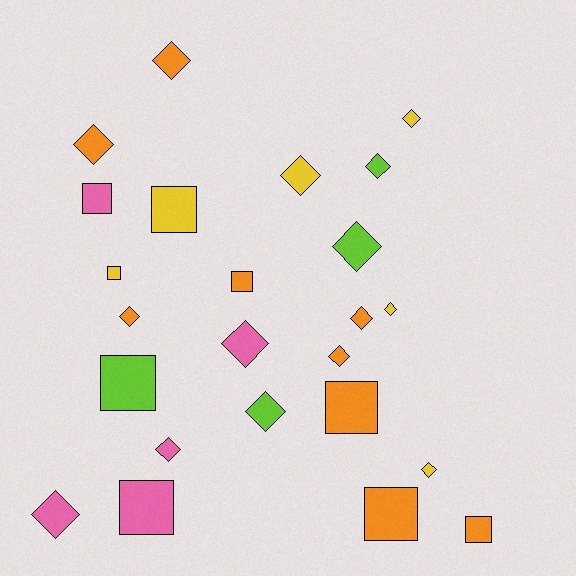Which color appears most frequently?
Orange, with 9 objects.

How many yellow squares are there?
There are 2 yellow squares.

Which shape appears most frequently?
Diamond, with 15 objects.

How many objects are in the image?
There are 24 objects.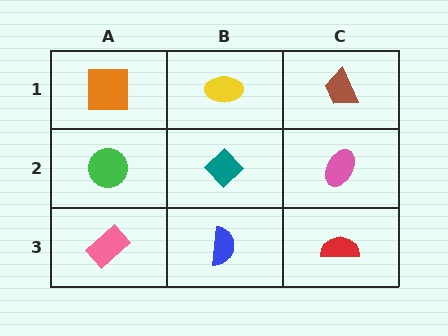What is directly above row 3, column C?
A pink ellipse.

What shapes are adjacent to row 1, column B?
A teal diamond (row 2, column B), an orange square (row 1, column A), a brown trapezoid (row 1, column C).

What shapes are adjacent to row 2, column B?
A yellow ellipse (row 1, column B), a blue semicircle (row 3, column B), a green circle (row 2, column A), a pink ellipse (row 2, column C).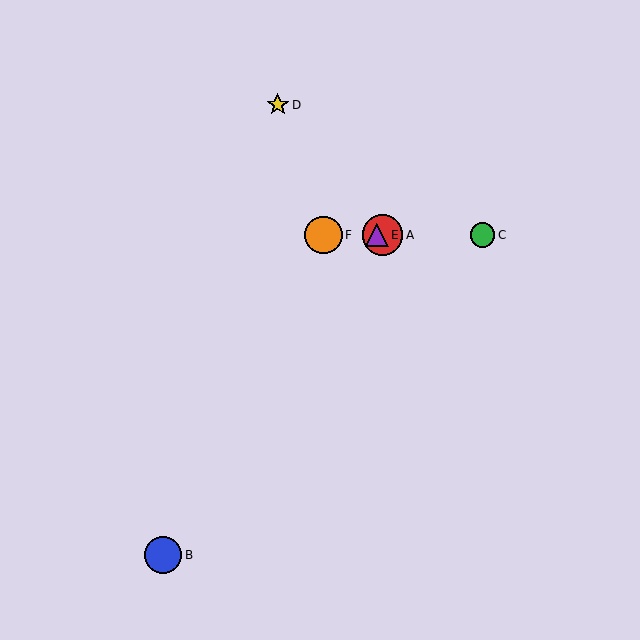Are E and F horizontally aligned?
Yes, both are at y≈235.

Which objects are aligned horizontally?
Objects A, C, E, F are aligned horizontally.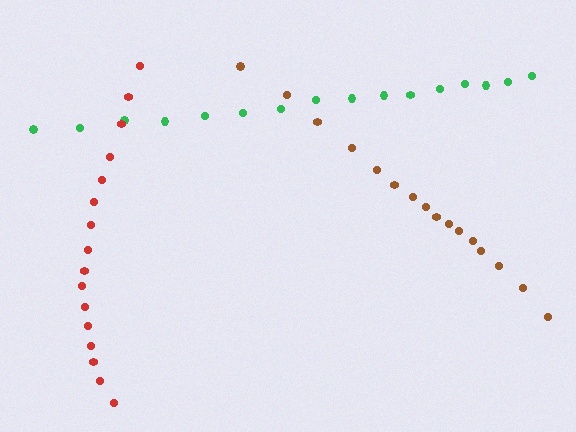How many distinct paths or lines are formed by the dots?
There are 3 distinct paths.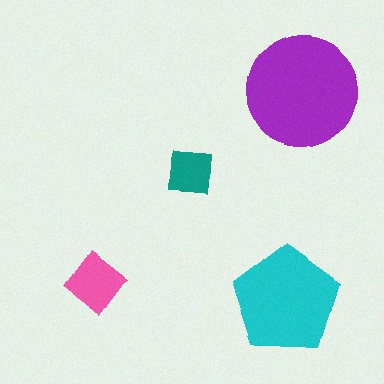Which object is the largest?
The purple circle.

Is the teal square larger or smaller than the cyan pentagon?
Smaller.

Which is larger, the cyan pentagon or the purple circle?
The purple circle.